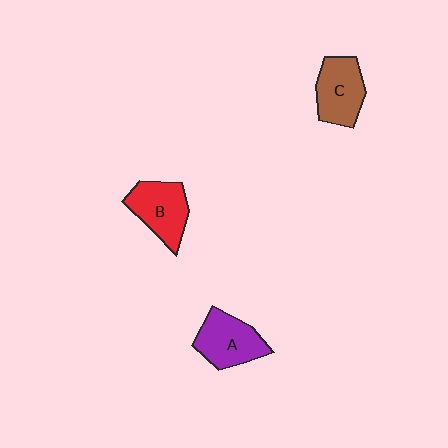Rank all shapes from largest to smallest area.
From largest to smallest: B (red), A (purple), C (brown).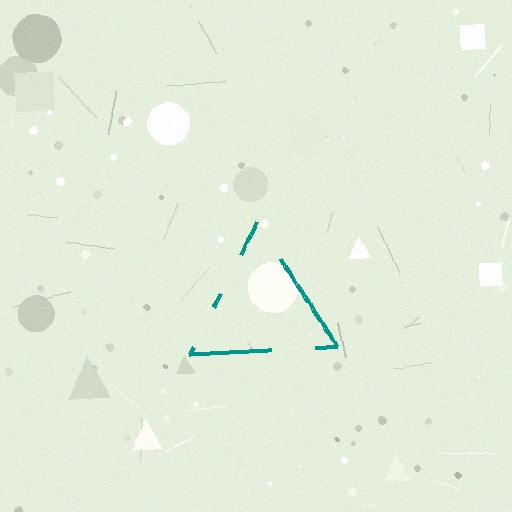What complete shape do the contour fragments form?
The contour fragments form a triangle.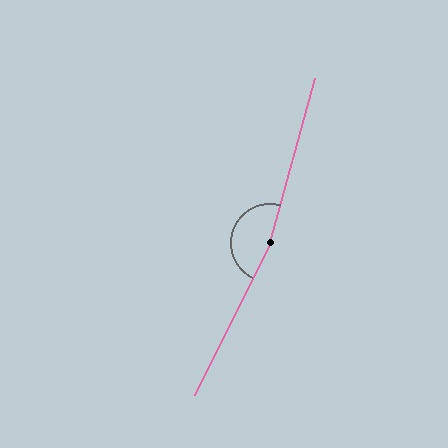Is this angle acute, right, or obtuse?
It is obtuse.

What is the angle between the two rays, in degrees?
Approximately 169 degrees.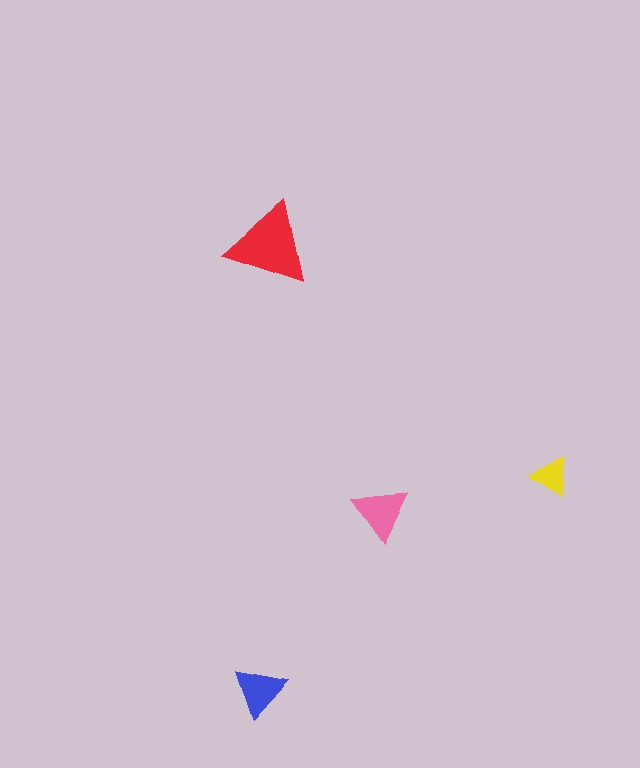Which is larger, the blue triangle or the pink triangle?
The pink one.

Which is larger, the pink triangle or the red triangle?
The red one.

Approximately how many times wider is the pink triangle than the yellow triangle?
About 1.5 times wider.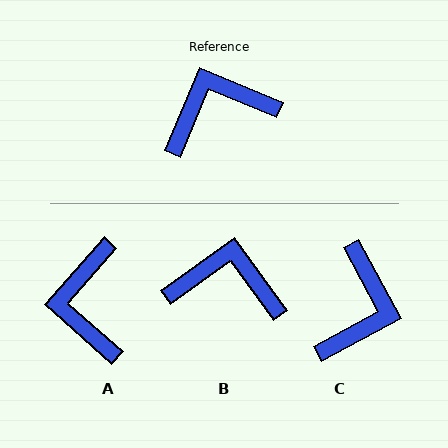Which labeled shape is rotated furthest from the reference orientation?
C, about 129 degrees away.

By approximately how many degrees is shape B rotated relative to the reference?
Approximately 32 degrees clockwise.